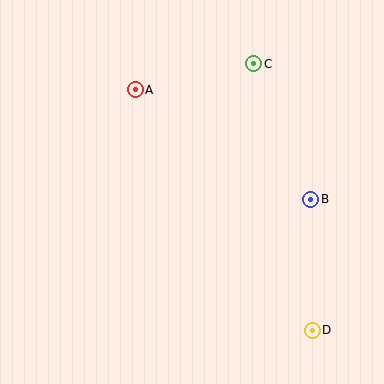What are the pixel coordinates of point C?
Point C is at (254, 64).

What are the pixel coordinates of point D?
Point D is at (312, 330).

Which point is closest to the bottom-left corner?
Point D is closest to the bottom-left corner.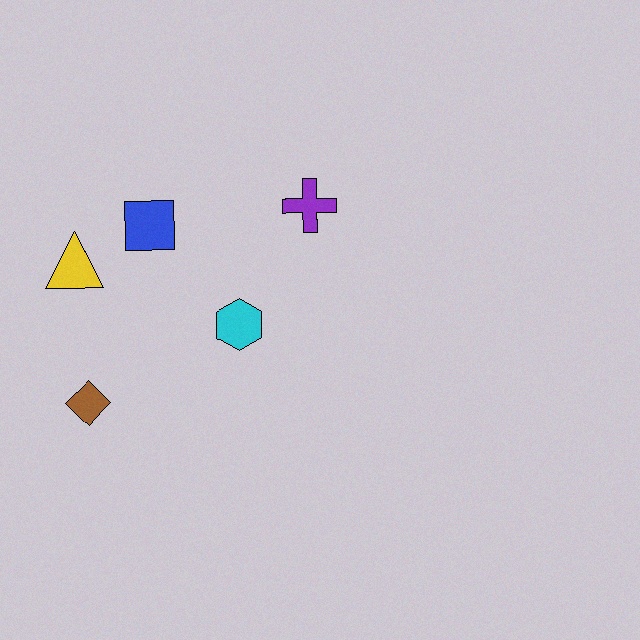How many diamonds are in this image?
There is 1 diamond.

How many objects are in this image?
There are 5 objects.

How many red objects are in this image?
There are no red objects.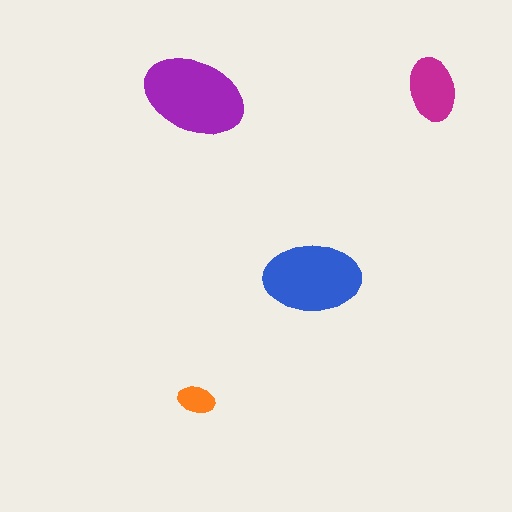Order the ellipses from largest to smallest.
the purple one, the blue one, the magenta one, the orange one.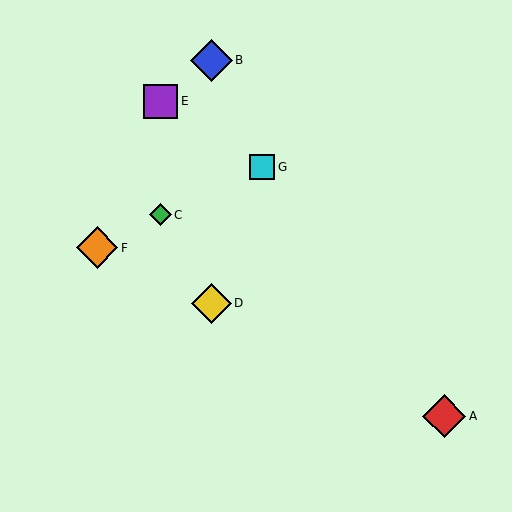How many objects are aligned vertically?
2 objects (B, D) are aligned vertically.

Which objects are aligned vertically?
Objects B, D are aligned vertically.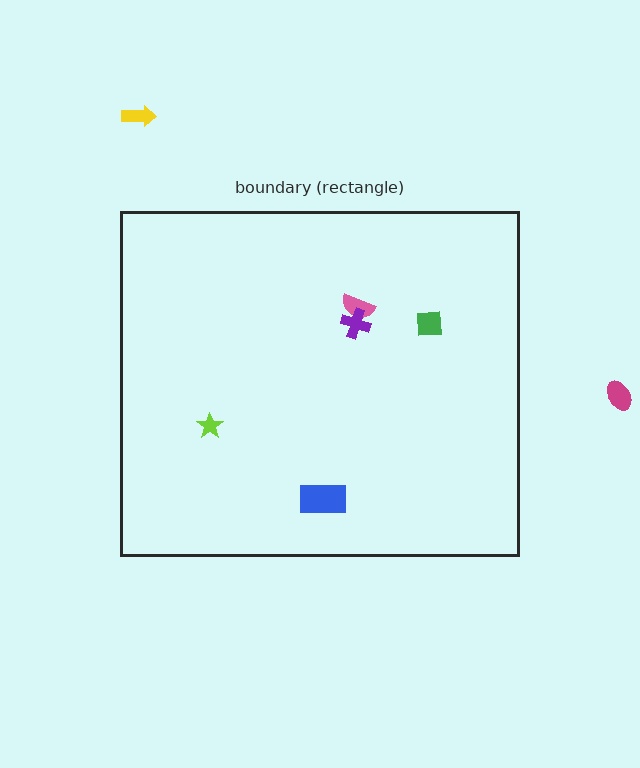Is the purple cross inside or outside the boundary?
Inside.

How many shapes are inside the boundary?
5 inside, 2 outside.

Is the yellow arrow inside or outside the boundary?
Outside.